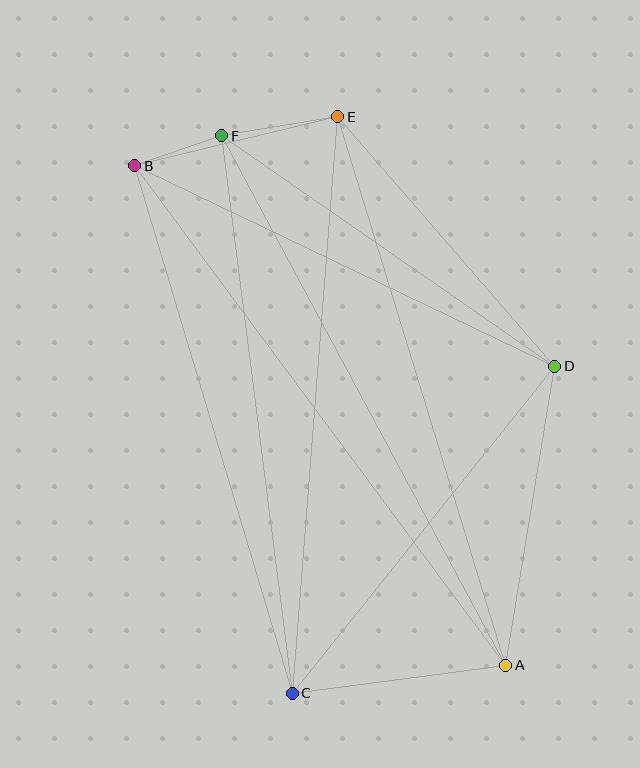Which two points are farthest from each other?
Points A and B are farthest from each other.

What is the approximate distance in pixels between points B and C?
The distance between B and C is approximately 550 pixels.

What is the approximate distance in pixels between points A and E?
The distance between A and E is approximately 573 pixels.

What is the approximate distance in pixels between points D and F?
The distance between D and F is approximately 405 pixels.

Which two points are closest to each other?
Points B and F are closest to each other.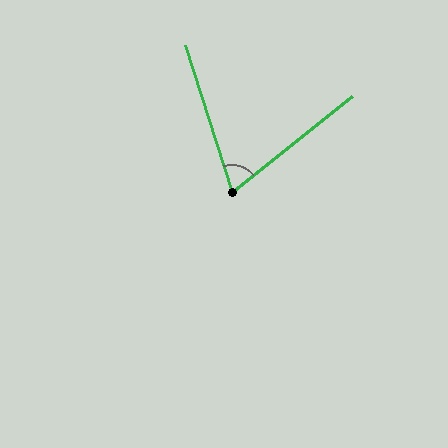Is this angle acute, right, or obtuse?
It is acute.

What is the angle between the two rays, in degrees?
Approximately 69 degrees.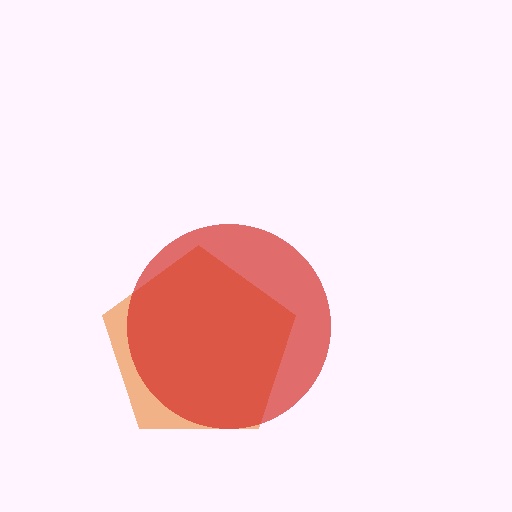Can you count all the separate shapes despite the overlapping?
Yes, there are 2 separate shapes.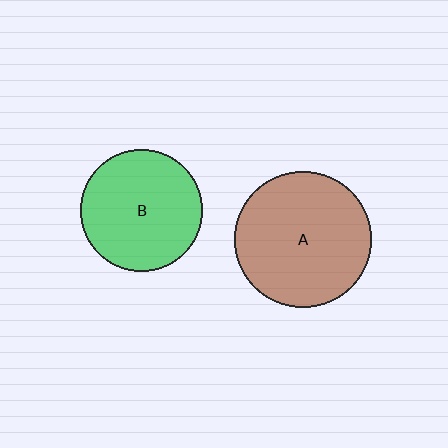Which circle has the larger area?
Circle A (brown).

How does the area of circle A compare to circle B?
Approximately 1.3 times.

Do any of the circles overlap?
No, none of the circles overlap.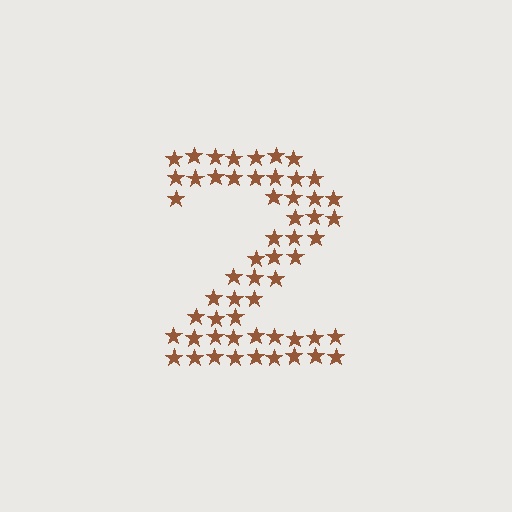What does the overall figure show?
The overall figure shows the digit 2.